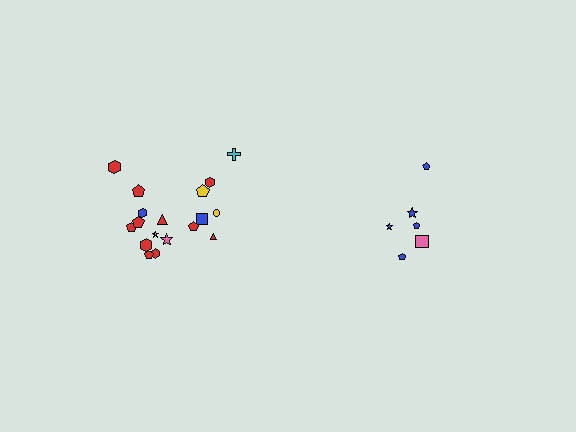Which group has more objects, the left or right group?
The left group.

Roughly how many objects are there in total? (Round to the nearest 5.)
Roughly 25 objects in total.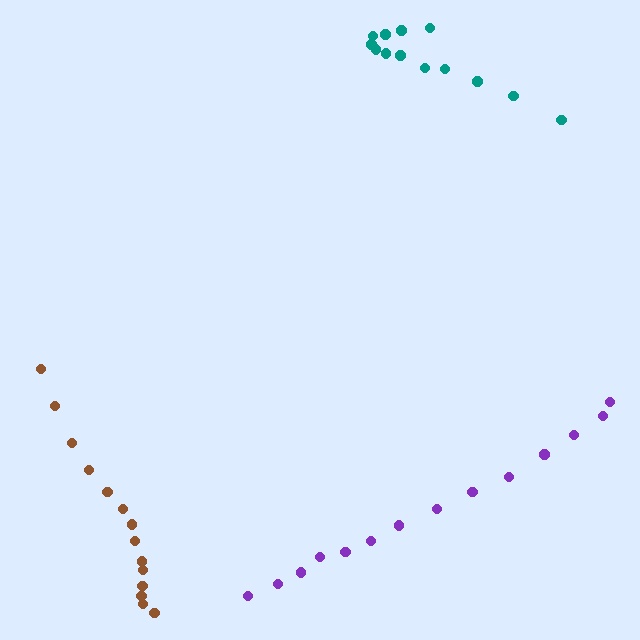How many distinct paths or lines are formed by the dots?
There are 3 distinct paths.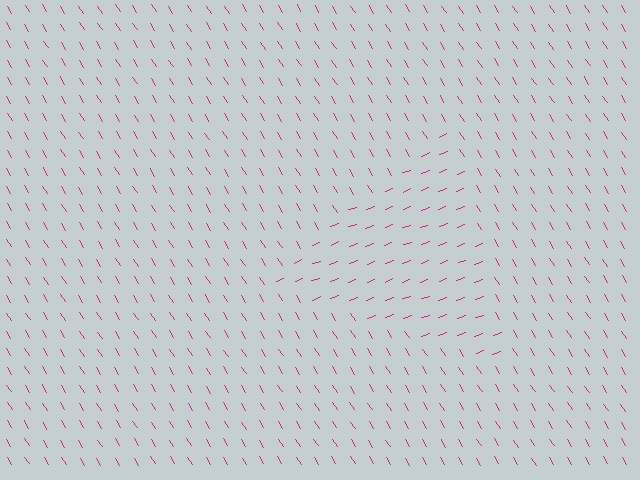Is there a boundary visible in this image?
Yes, there is a texture boundary formed by a change in line orientation.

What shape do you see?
I see a triangle.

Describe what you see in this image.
The image is filled with small magenta line segments. A triangle region in the image has lines oriented differently from the surrounding lines, creating a visible texture boundary.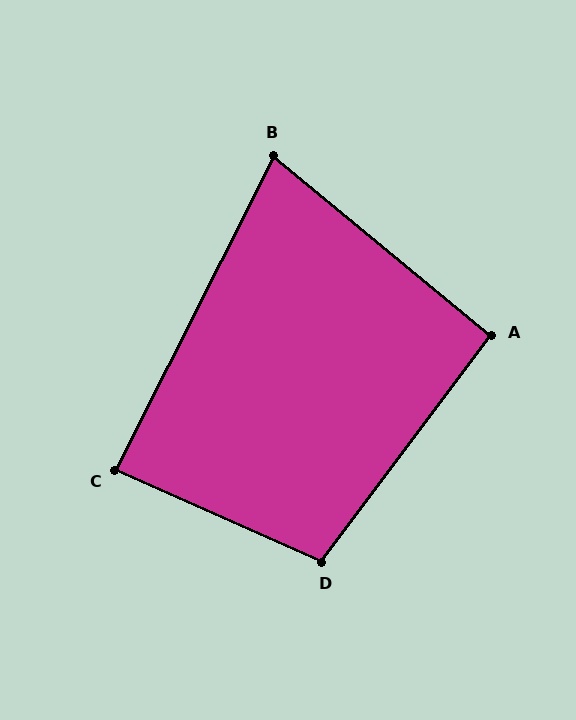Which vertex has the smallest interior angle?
B, at approximately 77 degrees.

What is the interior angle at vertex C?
Approximately 87 degrees (approximately right).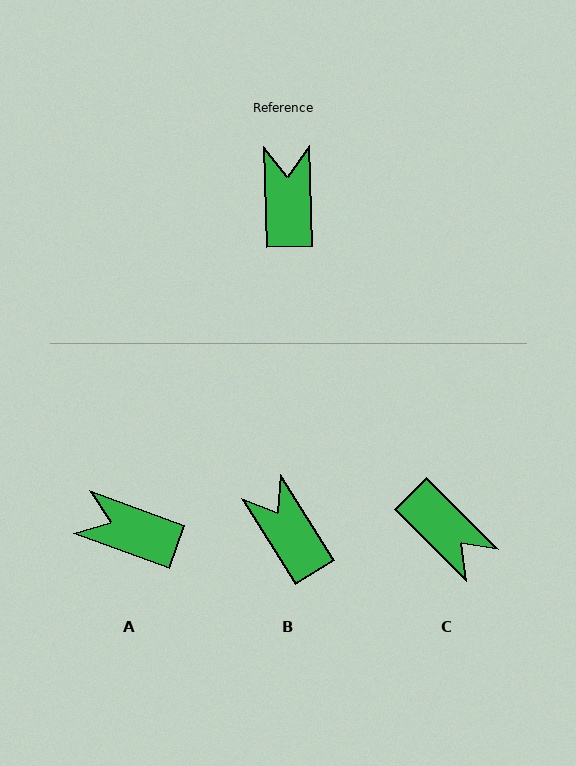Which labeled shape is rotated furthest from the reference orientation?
C, about 136 degrees away.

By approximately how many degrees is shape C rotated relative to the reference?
Approximately 136 degrees clockwise.